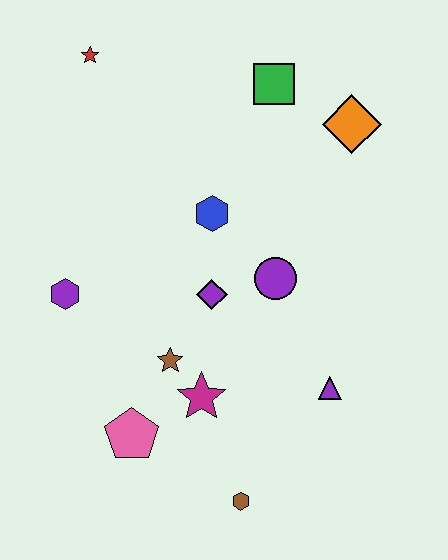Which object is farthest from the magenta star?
The red star is farthest from the magenta star.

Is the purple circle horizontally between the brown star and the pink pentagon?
No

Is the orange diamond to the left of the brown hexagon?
No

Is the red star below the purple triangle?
No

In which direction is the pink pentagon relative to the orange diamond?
The pink pentagon is below the orange diamond.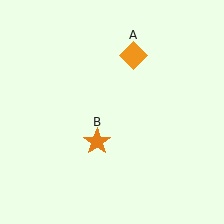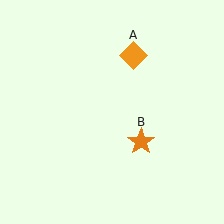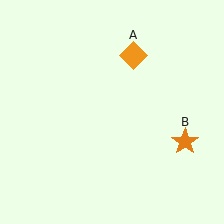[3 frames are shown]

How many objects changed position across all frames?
1 object changed position: orange star (object B).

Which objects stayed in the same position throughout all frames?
Orange diamond (object A) remained stationary.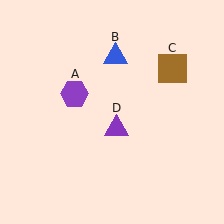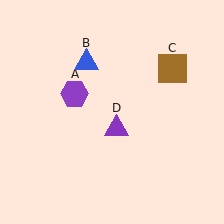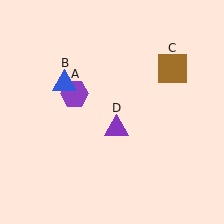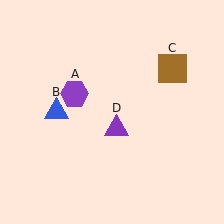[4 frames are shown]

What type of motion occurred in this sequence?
The blue triangle (object B) rotated counterclockwise around the center of the scene.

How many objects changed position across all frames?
1 object changed position: blue triangle (object B).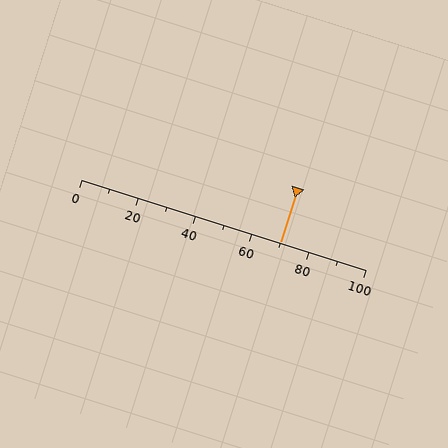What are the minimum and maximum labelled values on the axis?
The axis runs from 0 to 100.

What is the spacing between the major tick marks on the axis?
The major ticks are spaced 20 apart.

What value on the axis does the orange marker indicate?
The marker indicates approximately 70.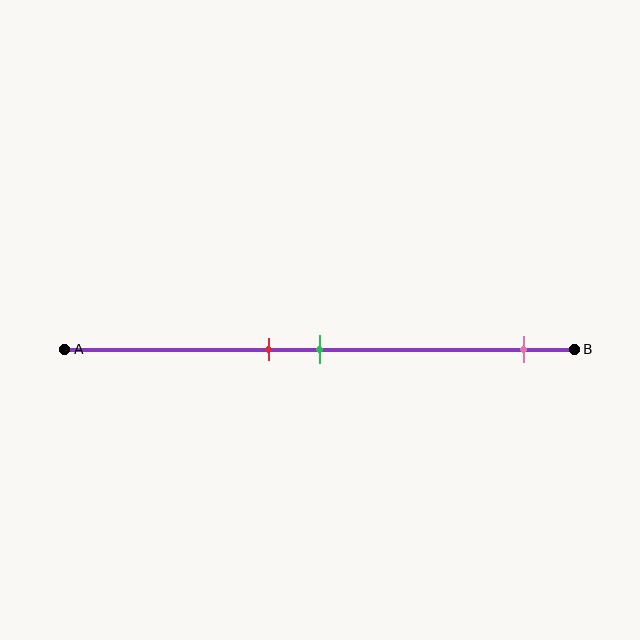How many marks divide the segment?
There are 3 marks dividing the segment.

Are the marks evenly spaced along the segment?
No, the marks are not evenly spaced.